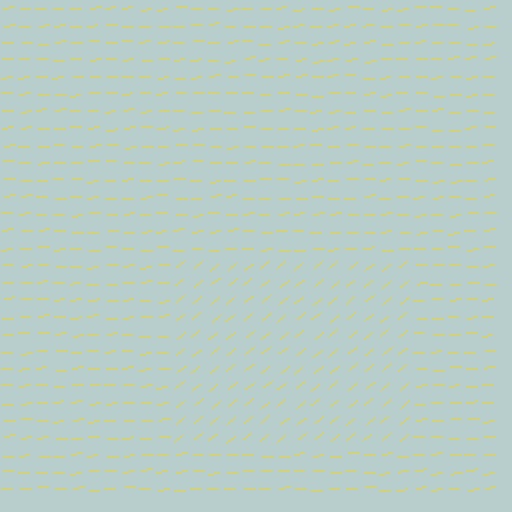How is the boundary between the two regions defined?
The boundary is defined purely by a change in line orientation (approximately 35 degrees difference). All lines are the same color and thickness.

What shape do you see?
I see a rectangle.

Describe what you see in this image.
The image is filled with small yellow line segments. A rectangle region in the image has lines oriented differently from the surrounding lines, creating a visible texture boundary.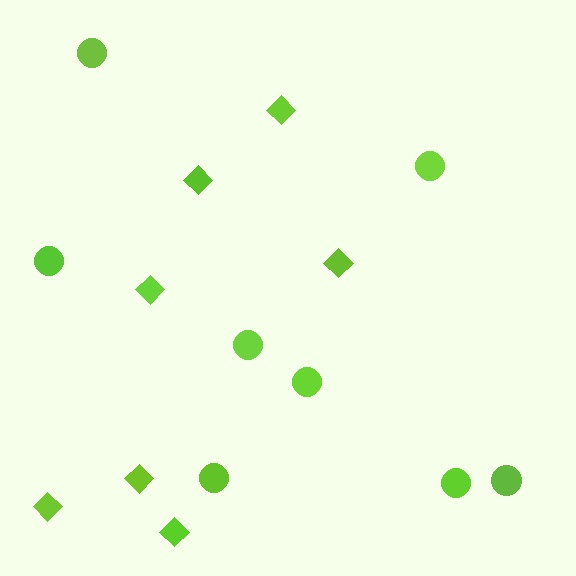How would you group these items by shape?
There are 2 groups: one group of circles (8) and one group of diamonds (7).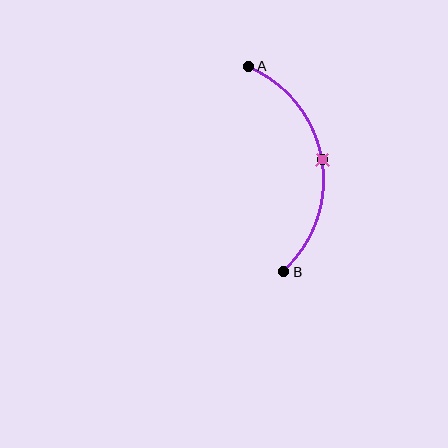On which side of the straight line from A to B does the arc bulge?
The arc bulges to the right of the straight line connecting A and B.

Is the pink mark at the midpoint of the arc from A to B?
Yes. The pink mark lies on the arc at equal arc-length from both A and B — it is the arc midpoint.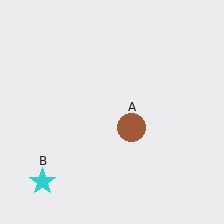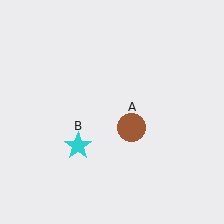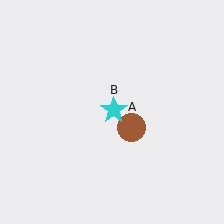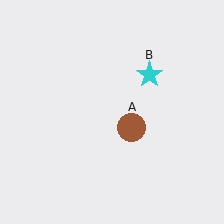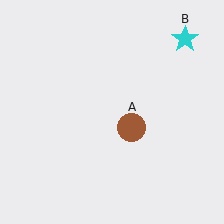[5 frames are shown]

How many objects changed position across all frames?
1 object changed position: cyan star (object B).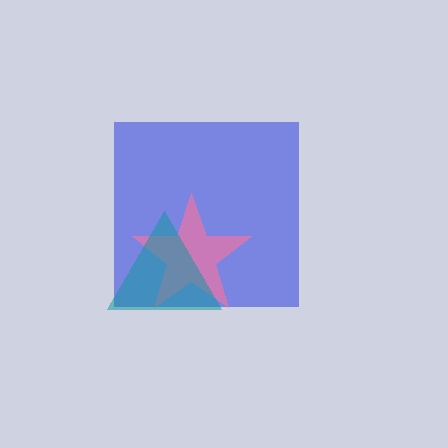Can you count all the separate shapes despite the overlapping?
Yes, there are 3 separate shapes.